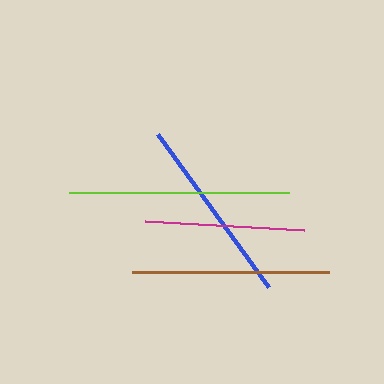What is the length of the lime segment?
The lime segment is approximately 220 pixels long.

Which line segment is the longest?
The lime line is the longest at approximately 220 pixels.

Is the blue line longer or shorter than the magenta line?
The blue line is longer than the magenta line.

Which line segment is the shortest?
The magenta line is the shortest at approximately 159 pixels.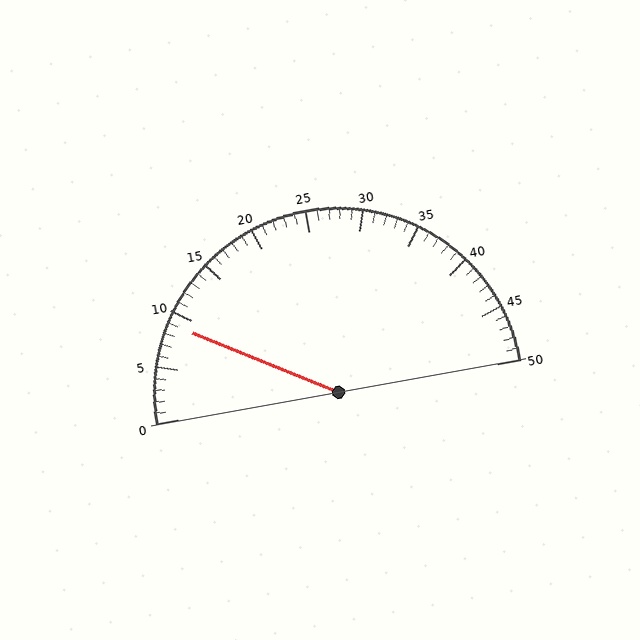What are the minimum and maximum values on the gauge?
The gauge ranges from 0 to 50.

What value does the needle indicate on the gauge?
The needle indicates approximately 9.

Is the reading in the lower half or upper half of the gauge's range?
The reading is in the lower half of the range (0 to 50).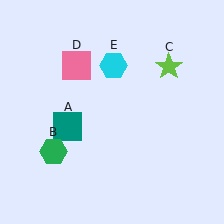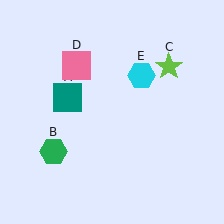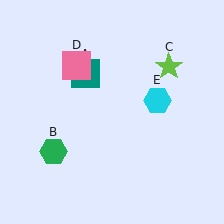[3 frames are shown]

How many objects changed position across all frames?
2 objects changed position: teal square (object A), cyan hexagon (object E).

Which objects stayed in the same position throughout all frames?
Green hexagon (object B) and lime star (object C) and pink square (object D) remained stationary.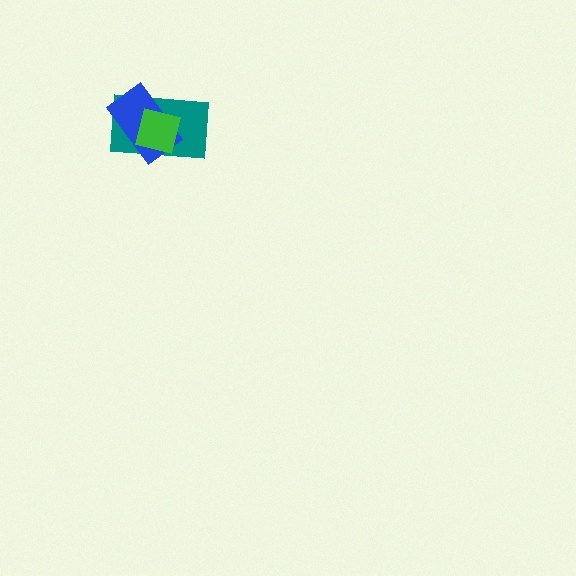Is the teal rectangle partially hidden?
Yes, it is partially covered by another shape.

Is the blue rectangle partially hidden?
Yes, it is partially covered by another shape.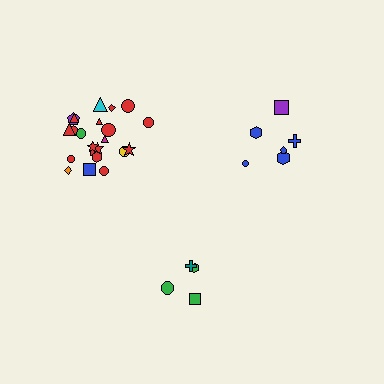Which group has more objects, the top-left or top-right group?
The top-left group.